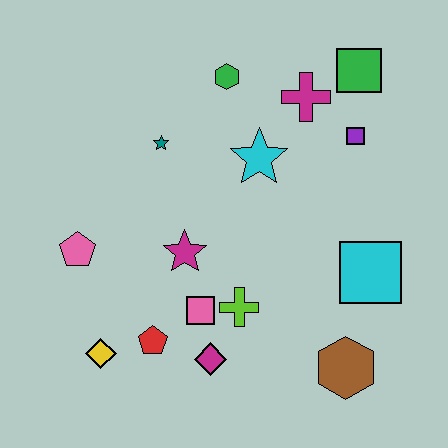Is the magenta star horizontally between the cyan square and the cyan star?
No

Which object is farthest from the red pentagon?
The green square is farthest from the red pentagon.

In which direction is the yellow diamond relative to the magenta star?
The yellow diamond is below the magenta star.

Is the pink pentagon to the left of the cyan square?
Yes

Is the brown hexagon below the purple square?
Yes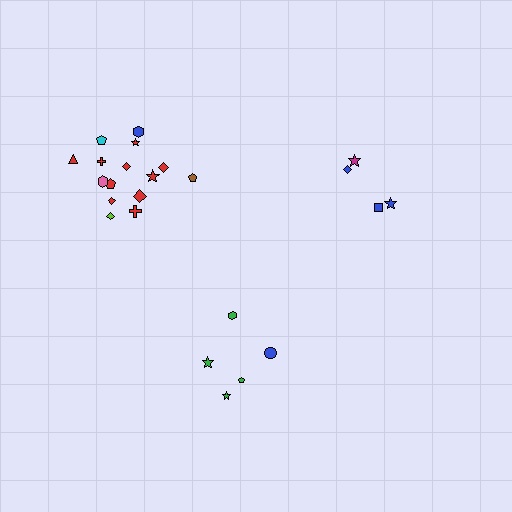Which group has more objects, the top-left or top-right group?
The top-left group.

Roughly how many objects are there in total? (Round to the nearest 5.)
Roughly 25 objects in total.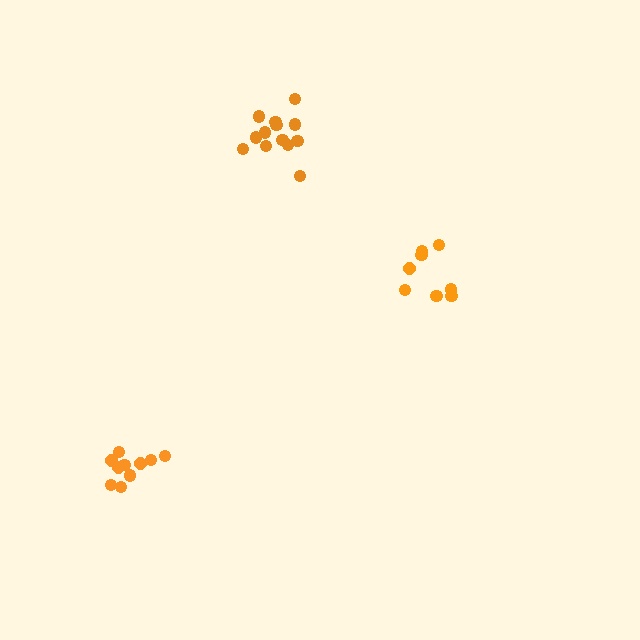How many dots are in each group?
Group 1: 8 dots, Group 2: 10 dots, Group 3: 13 dots (31 total).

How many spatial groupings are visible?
There are 3 spatial groupings.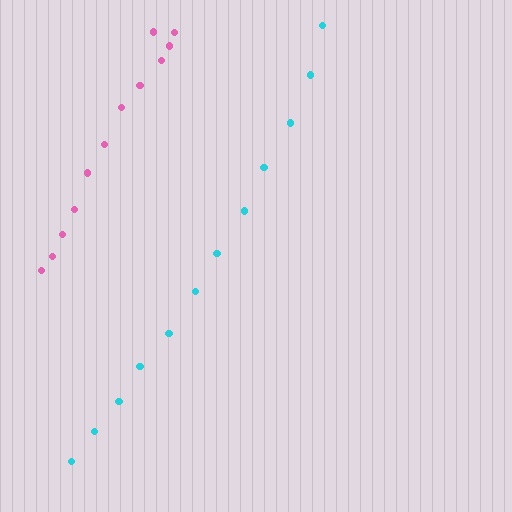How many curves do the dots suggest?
There are 2 distinct paths.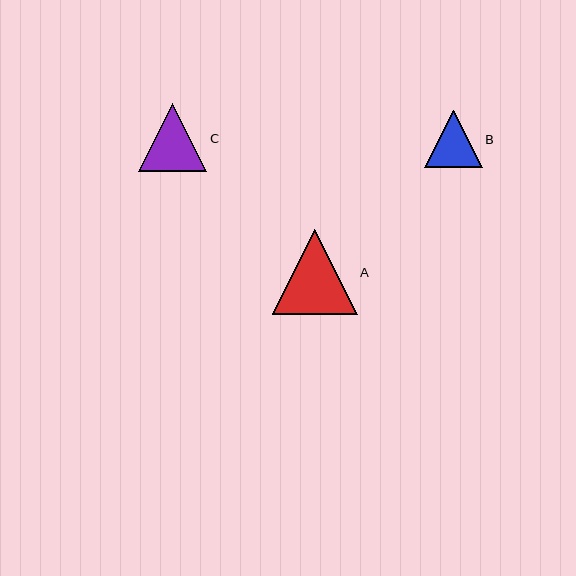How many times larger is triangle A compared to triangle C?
Triangle A is approximately 1.2 times the size of triangle C.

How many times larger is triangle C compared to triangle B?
Triangle C is approximately 1.2 times the size of triangle B.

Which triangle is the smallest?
Triangle B is the smallest with a size of approximately 57 pixels.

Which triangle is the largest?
Triangle A is the largest with a size of approximately 85 pixels.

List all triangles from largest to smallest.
From largest to smallest: A, C, B.